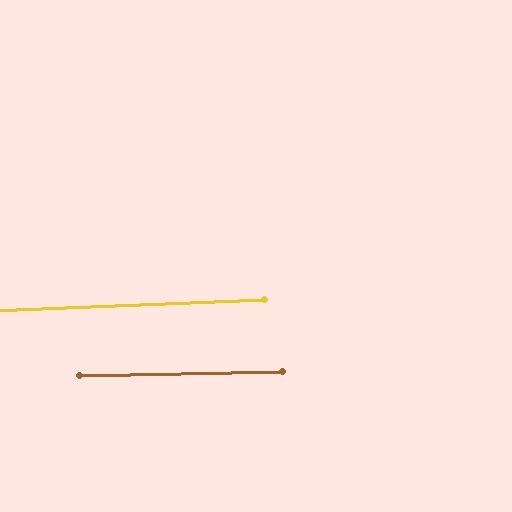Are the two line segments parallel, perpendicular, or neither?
Parallel — their directions differ by only 1.0°.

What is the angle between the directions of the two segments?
Approximately 1 degree.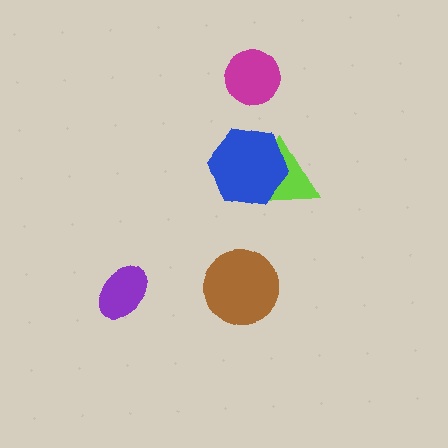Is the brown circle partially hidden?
No, no other shape covers it.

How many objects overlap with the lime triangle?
1 object overlaps with the lime triangle.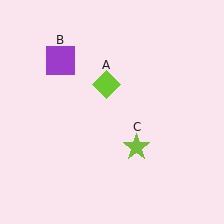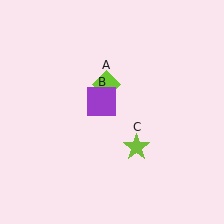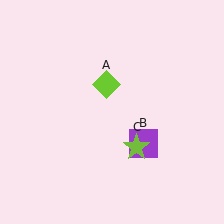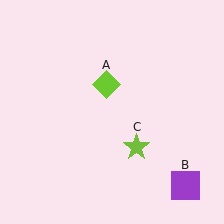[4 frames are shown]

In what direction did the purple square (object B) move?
The purple square (object B) moved down and to the right.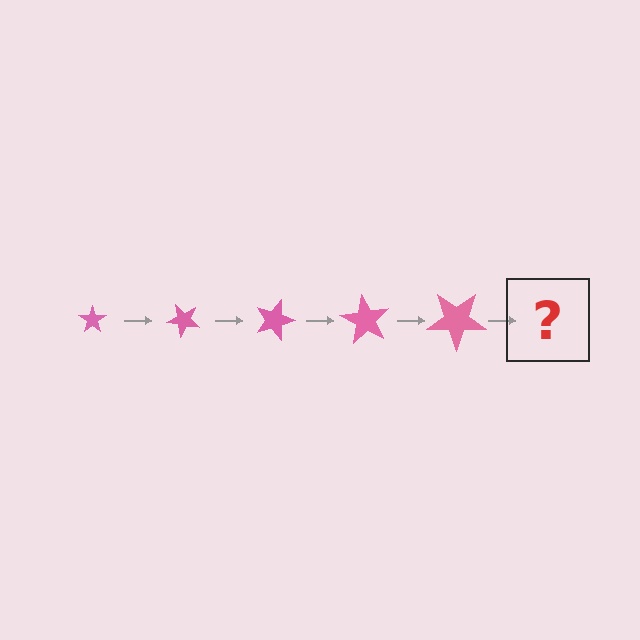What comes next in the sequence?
The next element should be a star, larger than the previous one and rotated 225 degrees from the start.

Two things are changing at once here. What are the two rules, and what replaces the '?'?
The two rules are that the star grows larger each step and it rotates 45 degrees each step. The '?' should be a star, larger than the previous one and rotated 225 degrees from the start.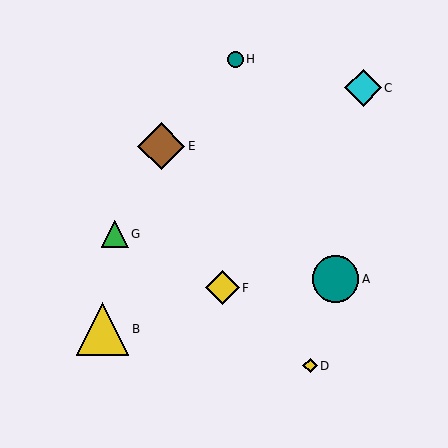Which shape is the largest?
The yellow triangle (labeled B) is the largest.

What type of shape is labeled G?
Shape G is a green triangle.